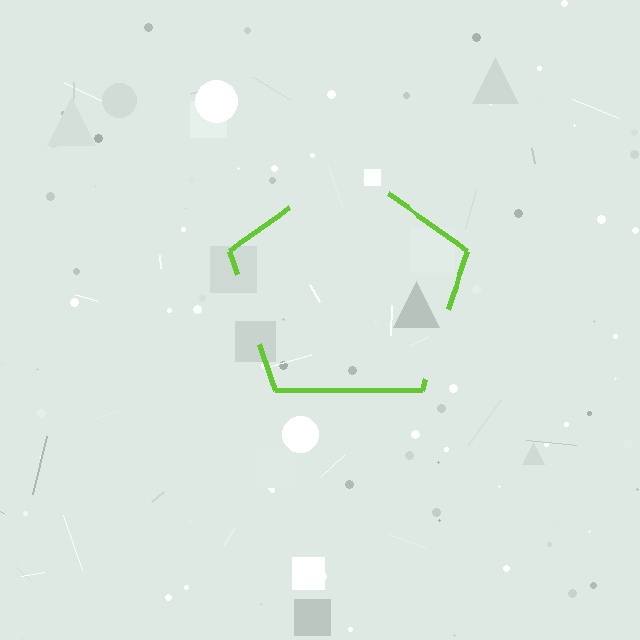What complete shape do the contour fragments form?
The contour fragments form a pentagon.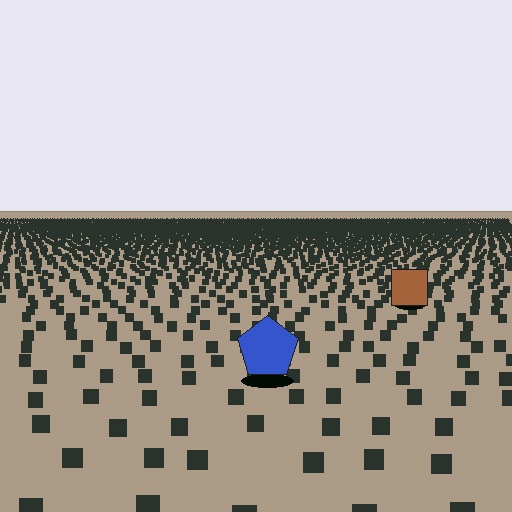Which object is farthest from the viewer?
The brown square is farthest from the viewer. It appears smaller and the ground texture around it is denser.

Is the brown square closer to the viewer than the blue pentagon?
No. The blue pentagon is closer — you can tell from the texture gradient: the ground texture is coarser near it.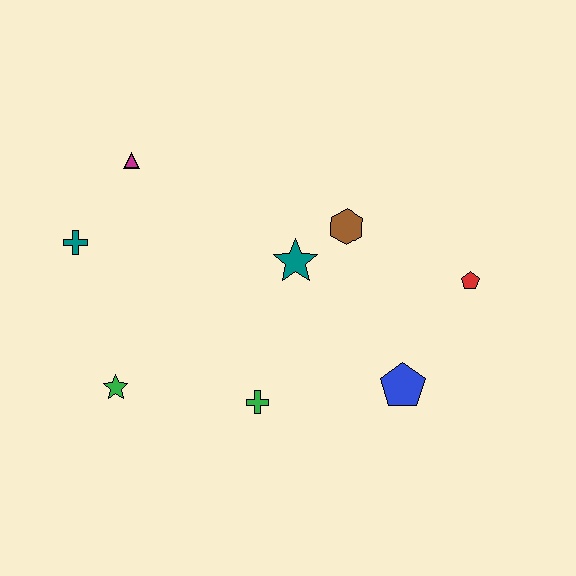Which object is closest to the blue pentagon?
The red pentagon is closest to the blue pentagon.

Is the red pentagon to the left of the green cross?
No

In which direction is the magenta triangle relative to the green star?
The magenta triangle is above the green star.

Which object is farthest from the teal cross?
The red pentagon is farthest from the teal cross.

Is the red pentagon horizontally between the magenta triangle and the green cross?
No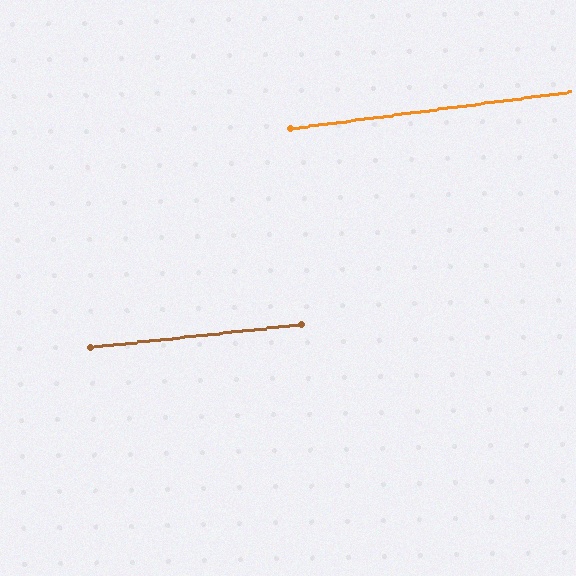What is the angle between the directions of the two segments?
Approximately 1 degree.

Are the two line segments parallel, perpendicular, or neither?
Parallel — their directions differ by only 1.3°.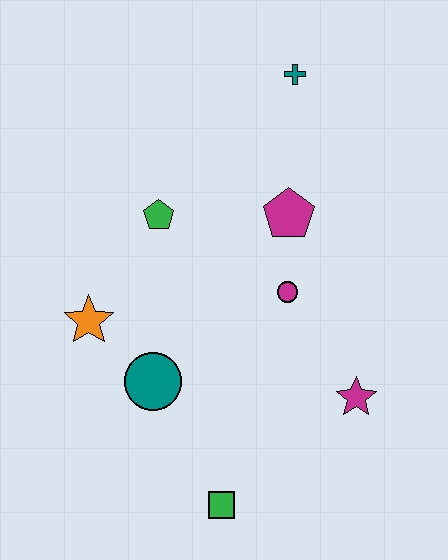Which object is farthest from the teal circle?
The teal cross is farthest from the teal circle.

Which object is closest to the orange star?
The teal circle is closest to the orange star.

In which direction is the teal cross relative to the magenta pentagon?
The teal cross is above the magenta pentagon.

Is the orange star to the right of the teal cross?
No